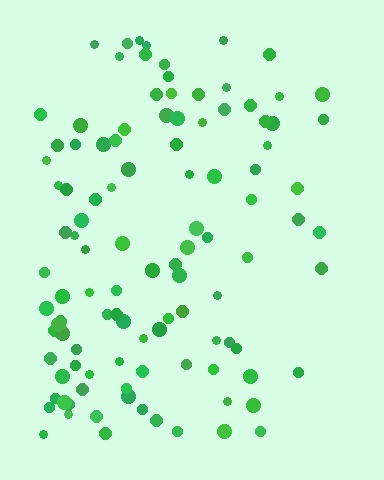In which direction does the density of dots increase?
From right to left, with the left side densest.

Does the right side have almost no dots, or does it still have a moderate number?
Still a moderate number, just noticeably fewer than the left.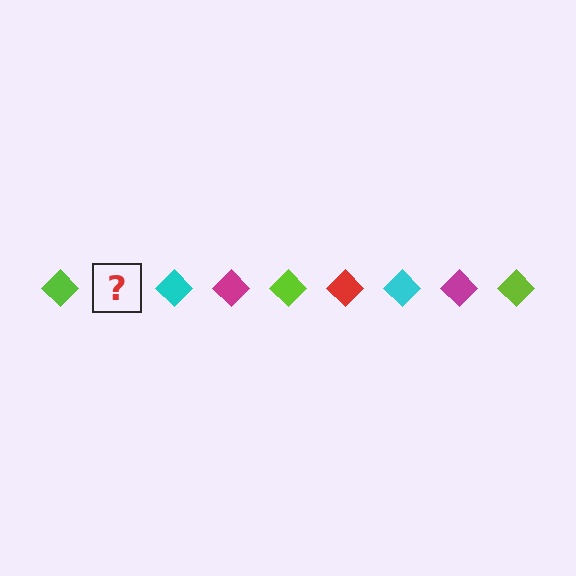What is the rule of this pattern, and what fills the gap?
The rule is that the pattern cycles through lime, red, cyan, magenta diamonds. The gap should be filled with a red diamond.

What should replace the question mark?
The question mark should be replaced with a red diamond.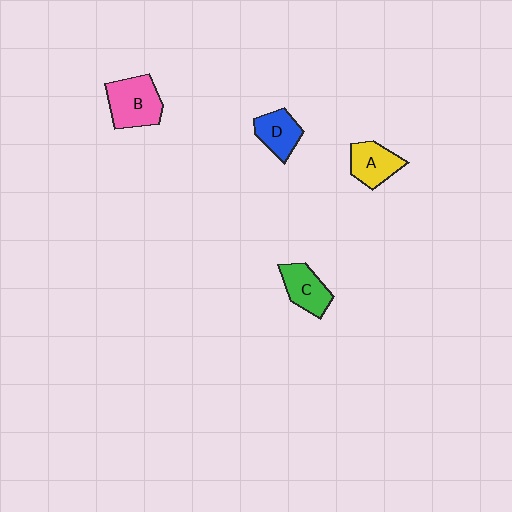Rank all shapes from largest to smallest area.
From largest to smallest: B (pink), A (yellow), C (green), D (blue).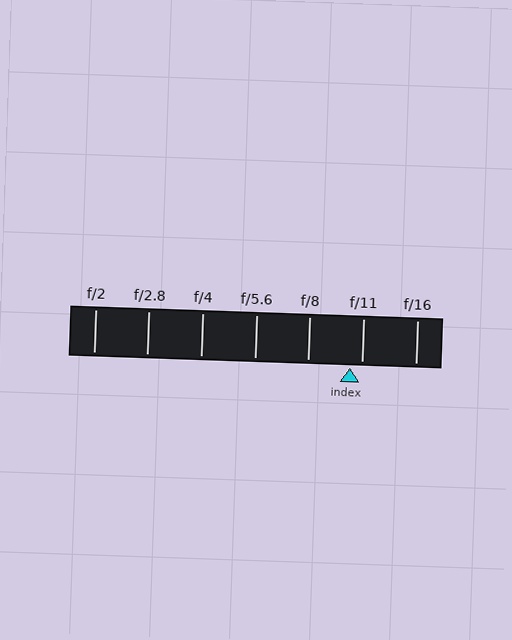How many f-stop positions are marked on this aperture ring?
There are 7 f-stop positions marked.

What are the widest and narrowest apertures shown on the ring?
The widest aperture shown is f/2 and the narrowest is f/16.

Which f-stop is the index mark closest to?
The index mark is closest to f/11.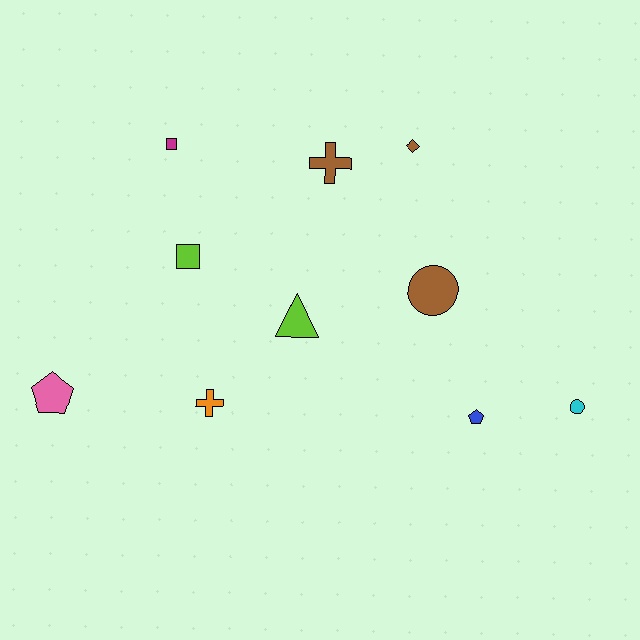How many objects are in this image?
There are 10 objects.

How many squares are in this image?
There are 2 squares.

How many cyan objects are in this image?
There is 1 cyan object.